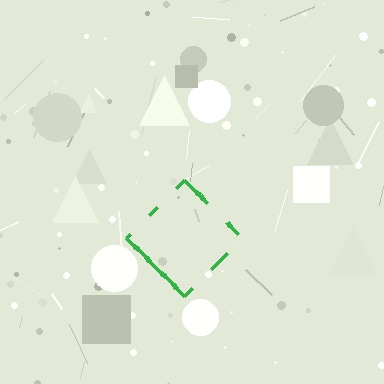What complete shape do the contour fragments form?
The contour fragments form a diamond.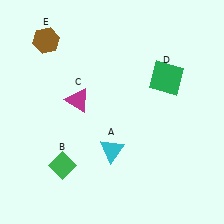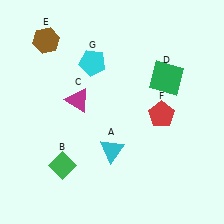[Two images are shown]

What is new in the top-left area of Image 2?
A cyan pentagon (G) was added in the top-left area of Image 2.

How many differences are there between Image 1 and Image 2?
There are 2 differences between the two images.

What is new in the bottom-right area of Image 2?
A red pentagon (F) was added in the bottom-right area of Image 2.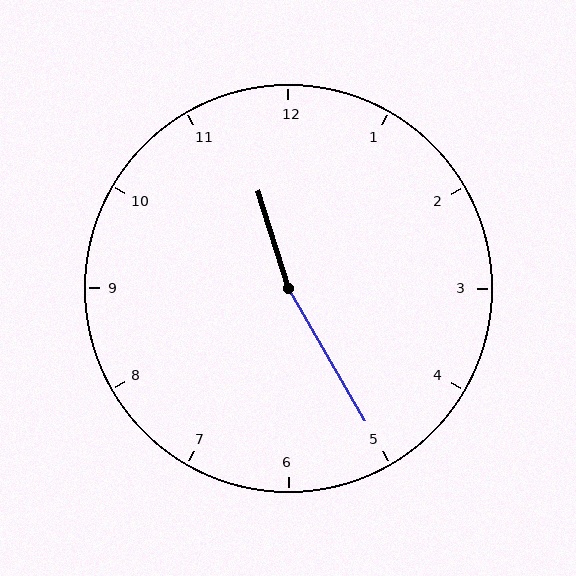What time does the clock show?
11:25.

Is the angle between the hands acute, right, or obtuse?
It is obtuse.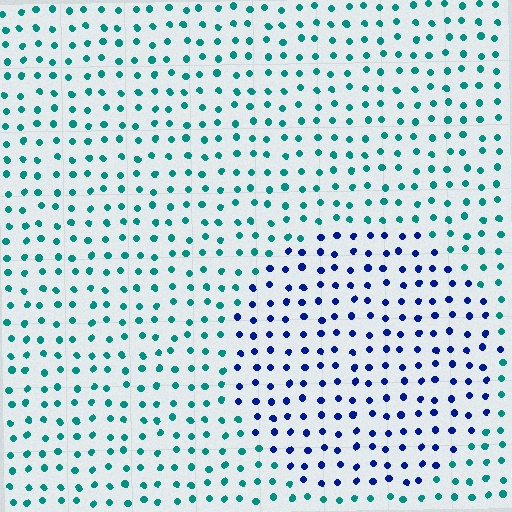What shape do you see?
I see a circle.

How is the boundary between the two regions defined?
The boundary is defined purely by a slight shift in hue (about 56 degrees). Spacing, size, and orientation are identical on both sides.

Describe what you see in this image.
The image is filled with small teal elements in a uniform arrangement. A circle-shaped region is visible where the elements are tinted to a slightly different hue, forming a subtle color boundary.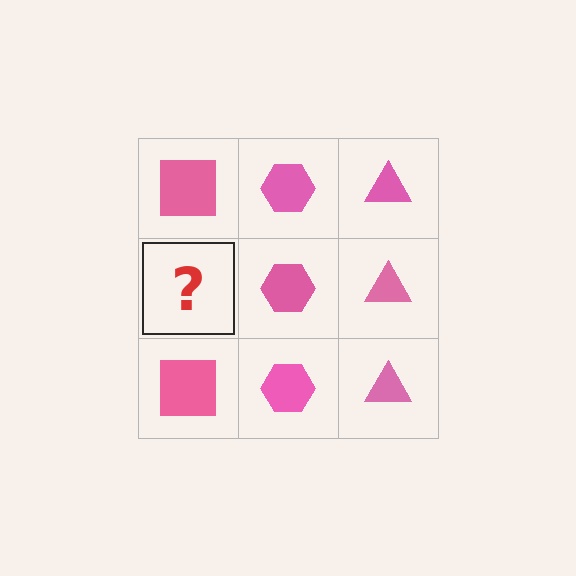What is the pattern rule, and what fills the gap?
The rule is that each column has a consistent shape. The gap should be filled with a pink square.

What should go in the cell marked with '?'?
The missing cell should contain a pink square.